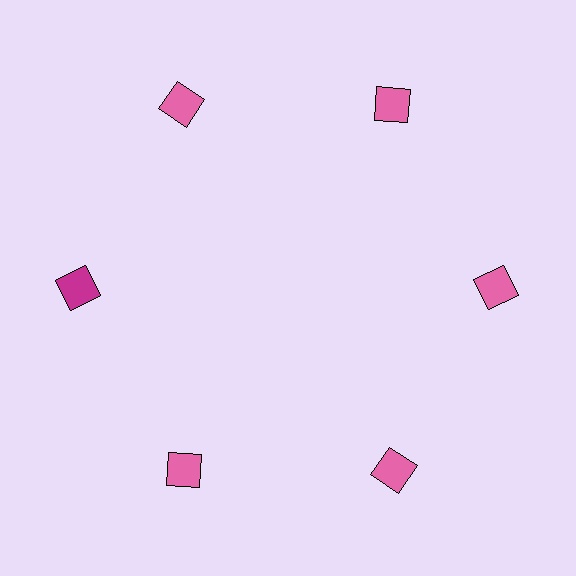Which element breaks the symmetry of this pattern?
The magenta diamond at roughly the 9 o'clock position breaks the symmetry. All other shapes are pink diamonds.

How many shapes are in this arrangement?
There are 6 shapes arranged in a ring pattern.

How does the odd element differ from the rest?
It has a different color: magenta instead of pink.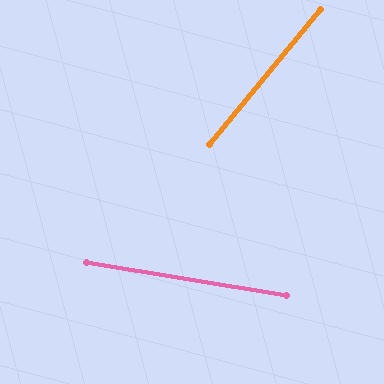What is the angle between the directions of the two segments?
Approximately 60 degrees.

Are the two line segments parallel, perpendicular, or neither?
Neither parallel nor perpendicular — they differ by about 60°.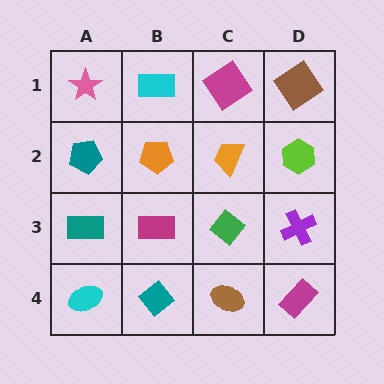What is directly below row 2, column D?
A purple cross.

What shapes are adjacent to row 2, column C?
A magenta diamond (row 1, column C), a green diamond (row 3, column C), an orange pentagon (row 2, column B), a lime hexagon (row 2, column D).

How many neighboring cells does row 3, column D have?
3.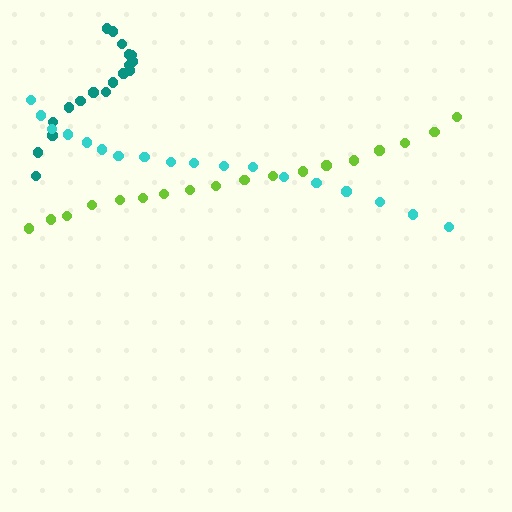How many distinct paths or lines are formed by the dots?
There are 3 distinct paths.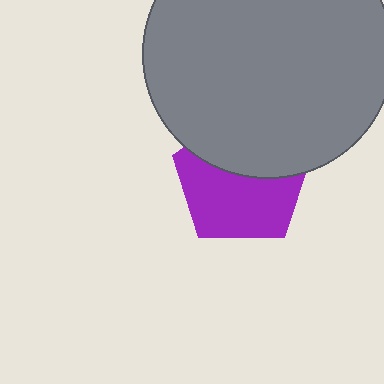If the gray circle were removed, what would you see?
You would see the complete purple pentagon.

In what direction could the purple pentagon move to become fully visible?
The purple pentagon could move down. That would shift it out from behind the gray circle entirely.